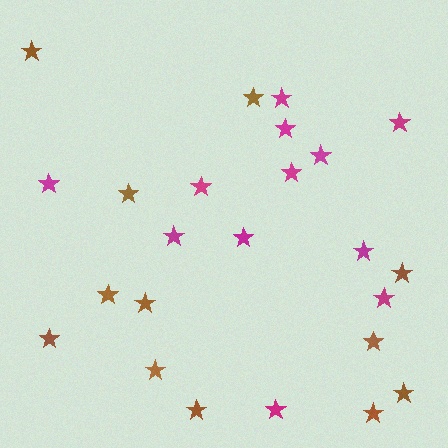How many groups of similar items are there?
There are 2 groups: one group of brown stars (12) and one group of magenta stars (12).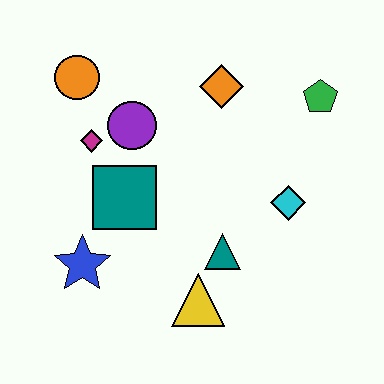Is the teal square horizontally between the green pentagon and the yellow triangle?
No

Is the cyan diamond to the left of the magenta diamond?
No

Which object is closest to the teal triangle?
The yellow triangle is closest to the teal triangle.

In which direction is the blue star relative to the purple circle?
The blue star is below the purple circle.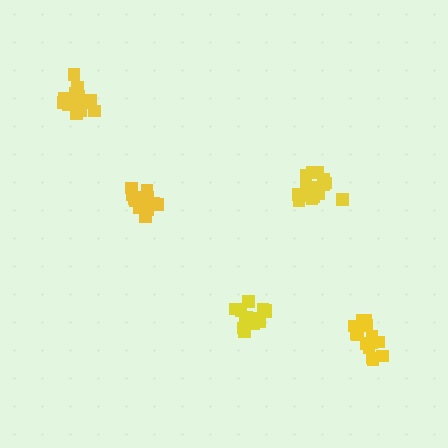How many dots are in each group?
Group 1: 15 dots, Group 2: 16 dots, Group 3: 15 dots, Group 4: 17 dots, Group 5: 19 dots (82 total).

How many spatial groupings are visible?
There are 5 spatial groupings.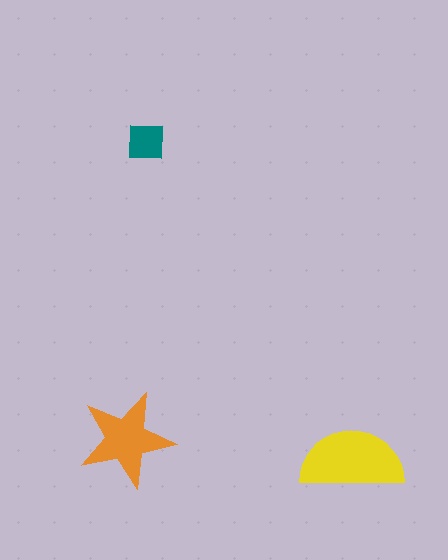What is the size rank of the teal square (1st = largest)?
3rd.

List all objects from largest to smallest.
The yellow semicircle, the orange star, the teal square.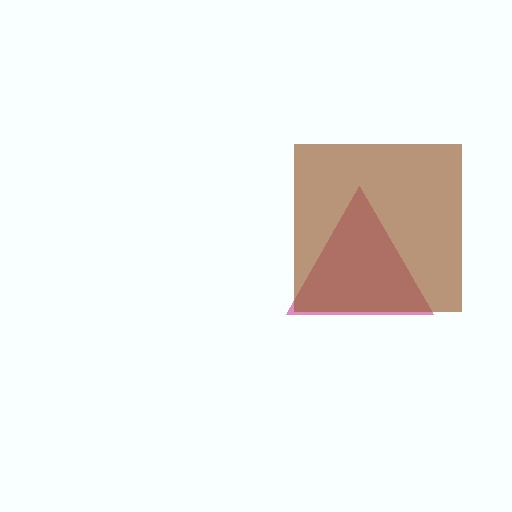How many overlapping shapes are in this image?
There are 2 overlapping shapes in the image.